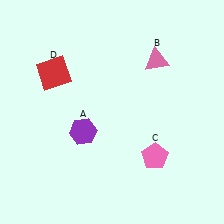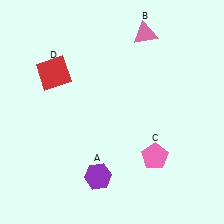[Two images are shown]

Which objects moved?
The objects that moved are: the purple hexagon (A), the pink triangle (B).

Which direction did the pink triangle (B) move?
The pink triangle (B) moved up.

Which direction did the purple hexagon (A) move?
The purple hexagon (A) moved down.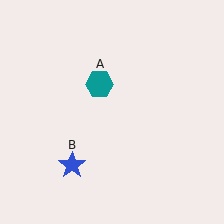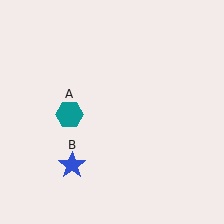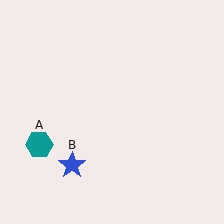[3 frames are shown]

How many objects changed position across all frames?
1 object changed position: teal hexagon (object A).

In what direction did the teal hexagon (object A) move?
The teal hexagon (object A) moved down and to the left.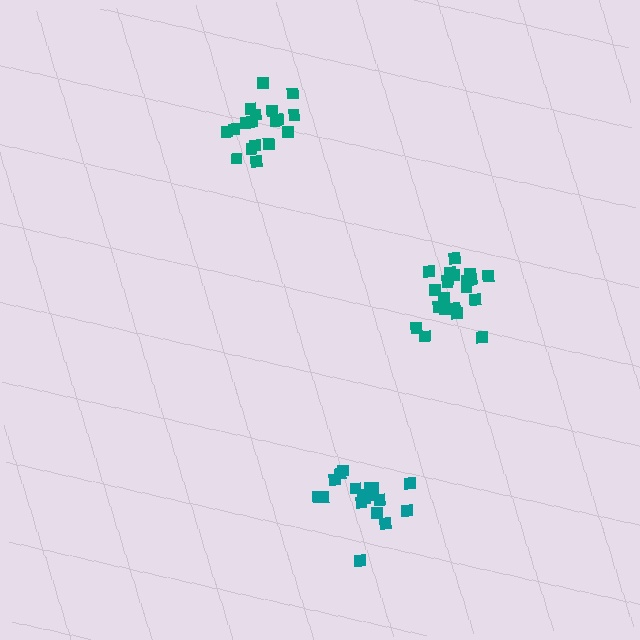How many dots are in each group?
Group 1: 18 dots, Group 2: 21 dots, Group 3: 18 dots (57 total).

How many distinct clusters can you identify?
There are 3 distinct clusters.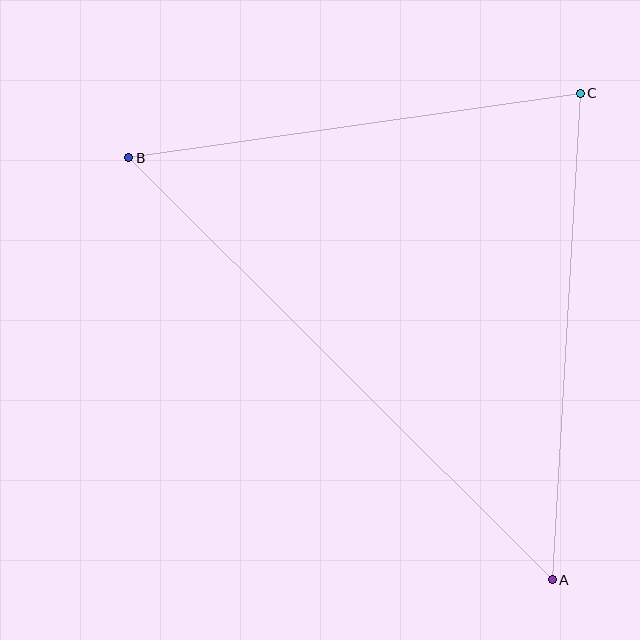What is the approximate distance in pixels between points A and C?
The distance between A and C is approximately 487 pixels.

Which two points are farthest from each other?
Points A and B are farthest from each other.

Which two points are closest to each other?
Points B and C are closest to each other.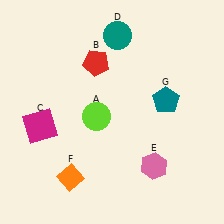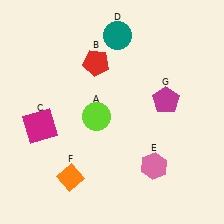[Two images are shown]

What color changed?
The pentagon (G) changed from teal in Image 1 to magenta in Image 2.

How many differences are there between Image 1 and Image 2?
There is 1 difference between the two images.